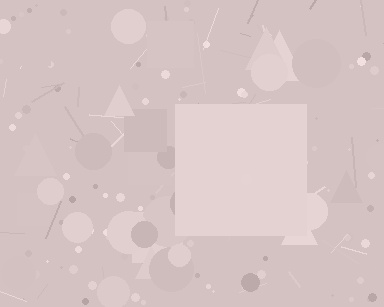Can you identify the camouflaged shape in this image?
The camouflaged shape is a square.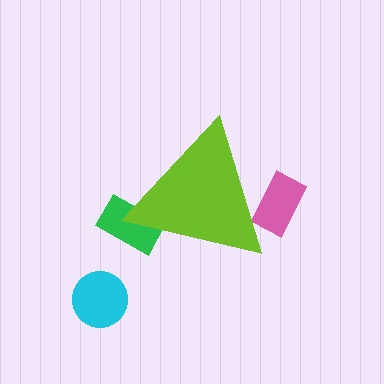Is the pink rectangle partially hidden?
Yes, the pink rectangle is partially hidden behind the lime triangle.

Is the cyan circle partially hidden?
No, the cyan circle is fully visible.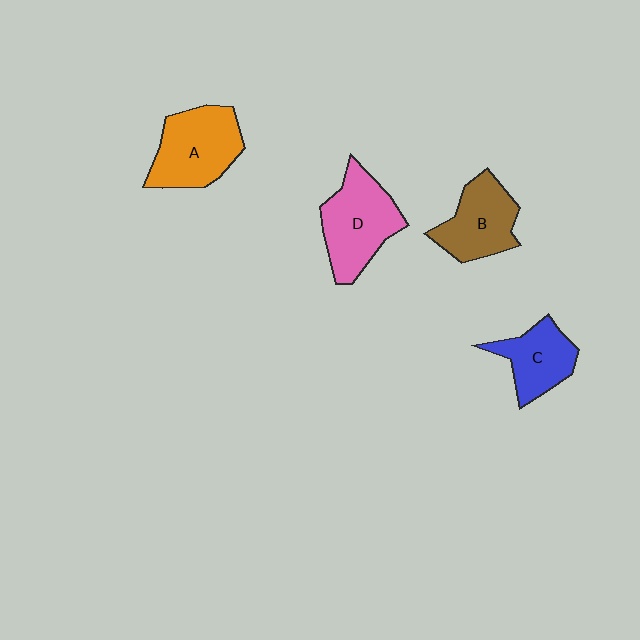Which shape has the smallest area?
Shape C (blue).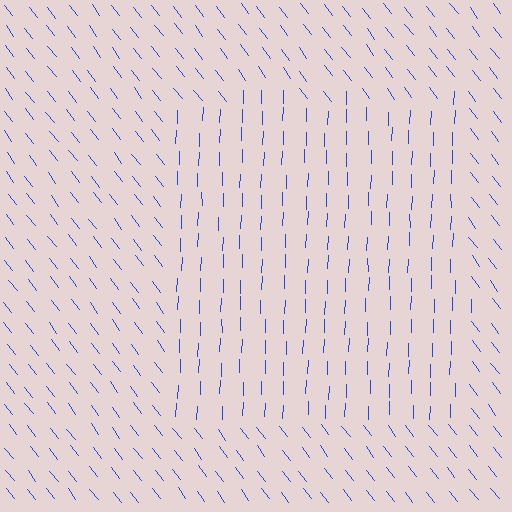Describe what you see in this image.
The image is filled with small blue line segments. A rectangle region in the image has lines oriented differently from the surrounding lines, creating a visible texture boundary.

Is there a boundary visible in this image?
Yes, there is a texture boundary formed by a change in line orientation.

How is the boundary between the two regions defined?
The boundary is defined purely by a change in line orientation (approximately 39 degrees difference). All lines are the same color and thickness.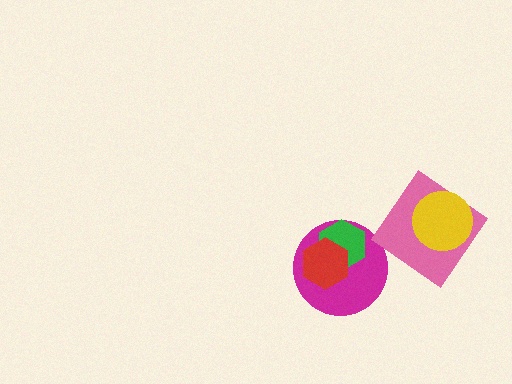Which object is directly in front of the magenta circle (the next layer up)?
The green hexagon is directly in front of the magenta circle.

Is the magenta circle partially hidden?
Yes, it is partially covered by another shape.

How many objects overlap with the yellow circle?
1 object overlaps with the yellow circle.